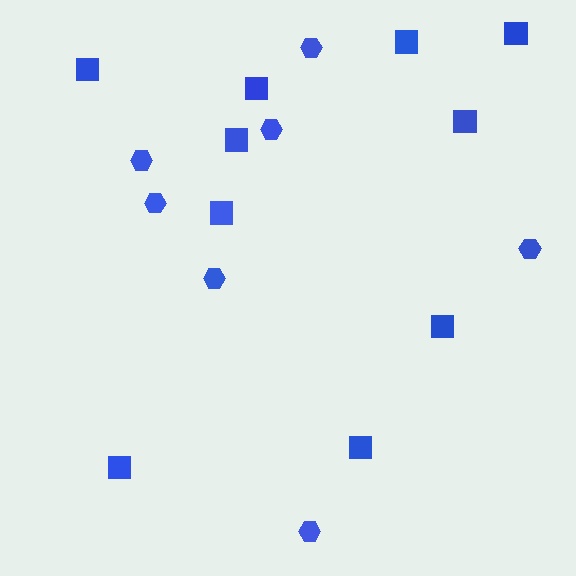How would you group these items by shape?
There are 2 groups: one group of hexagons (7) and one group of squares (10).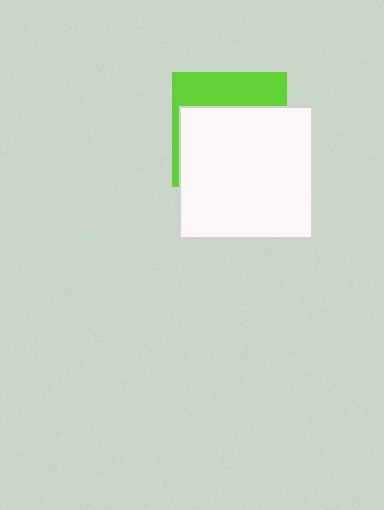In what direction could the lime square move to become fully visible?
The lime square could move up. That would shift it out from behind the white square entirely.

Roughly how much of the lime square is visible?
A small part of it is visible (roughly 34%).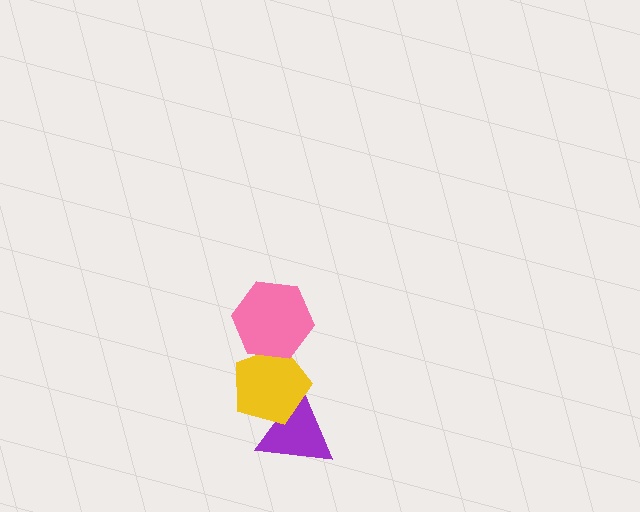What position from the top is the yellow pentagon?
The yellow pentagon is 2nd from the top.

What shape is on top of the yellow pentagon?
The pink hexagon is on top of the yellow pentagon.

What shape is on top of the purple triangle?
The yellow pentagon is on top of the purple triangle.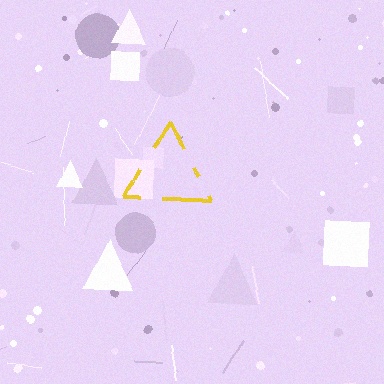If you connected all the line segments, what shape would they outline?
They would outline a triangle.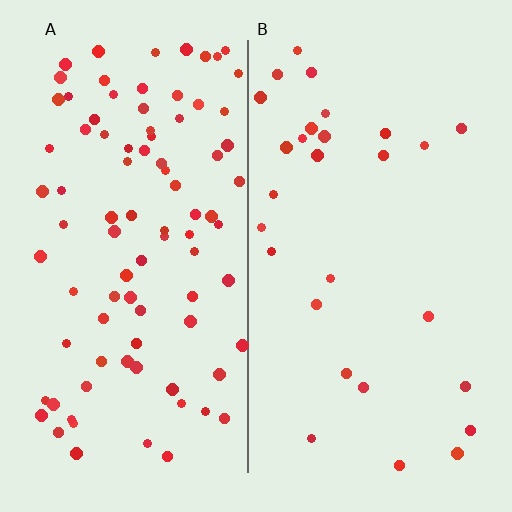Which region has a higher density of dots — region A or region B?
A (the left).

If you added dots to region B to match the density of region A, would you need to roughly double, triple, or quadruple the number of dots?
Approximately triple.